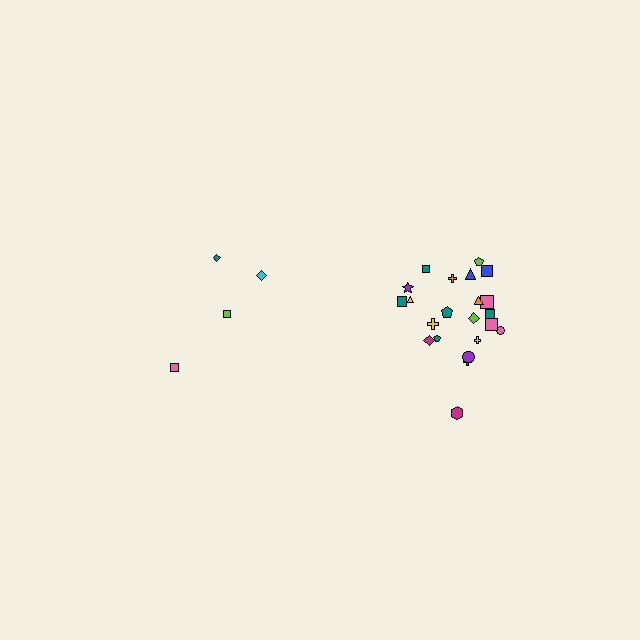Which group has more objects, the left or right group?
The right group.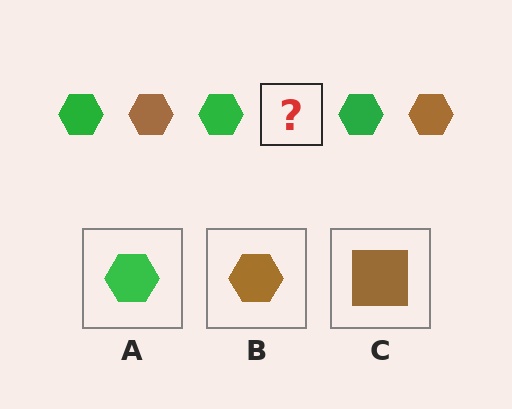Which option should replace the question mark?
Option B.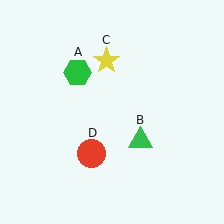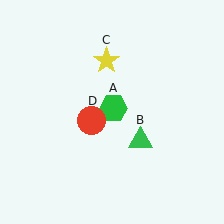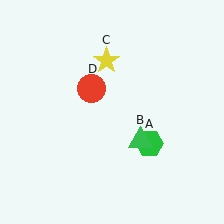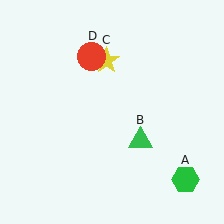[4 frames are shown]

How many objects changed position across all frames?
2 objects changed position: green hexagon (object A), red circle (object D).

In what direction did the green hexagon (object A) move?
The green hexagon (object A) moved down and to the right.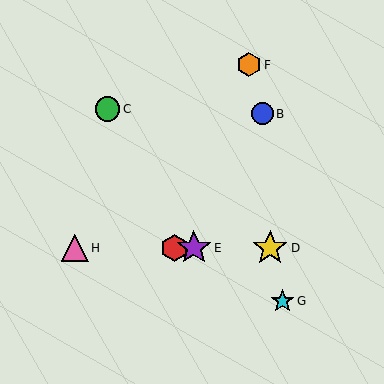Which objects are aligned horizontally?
Objects A, D, E, H are aligned horizontally.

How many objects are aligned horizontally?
4 objects (A, D, E, H) are aligned horizontally.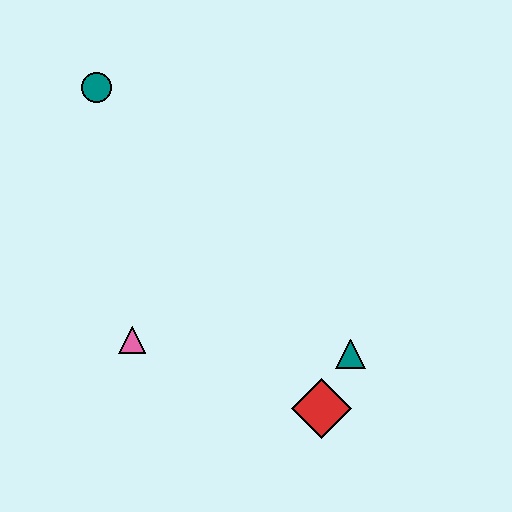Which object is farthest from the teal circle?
The red diamond is farthest from the teal circle.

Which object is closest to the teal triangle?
The red diamond is closest to the teal triangle.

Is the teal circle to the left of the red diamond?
Yes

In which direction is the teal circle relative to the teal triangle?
The teal circle is above the teal triangle.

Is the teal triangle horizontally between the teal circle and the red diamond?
No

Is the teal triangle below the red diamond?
No